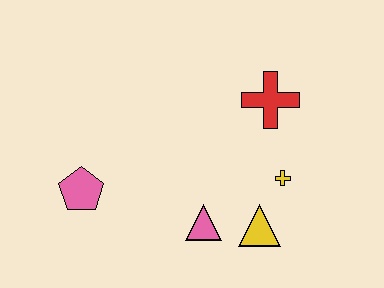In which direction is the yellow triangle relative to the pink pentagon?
The yellow triangle is to the right of the pink pentagon.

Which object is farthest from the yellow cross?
The pink pentagon is farthest from the yellow cross.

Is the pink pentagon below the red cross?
Yes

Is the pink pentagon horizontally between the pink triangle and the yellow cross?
No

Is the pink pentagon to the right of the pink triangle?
No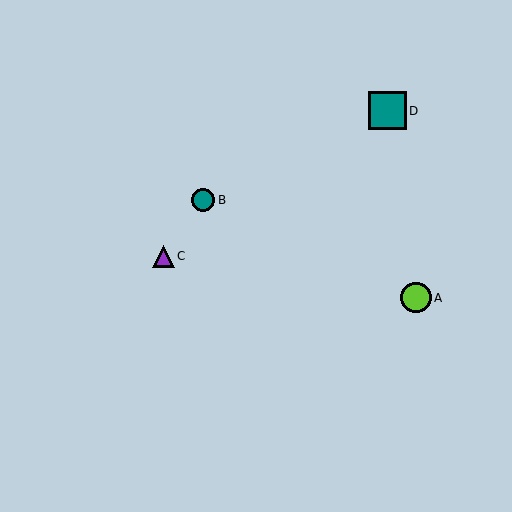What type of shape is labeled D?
Shape D is a teal square.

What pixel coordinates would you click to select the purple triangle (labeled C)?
Click at (163, 256) to select the purple triangle C.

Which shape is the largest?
The teal square (labeled D) is the largest.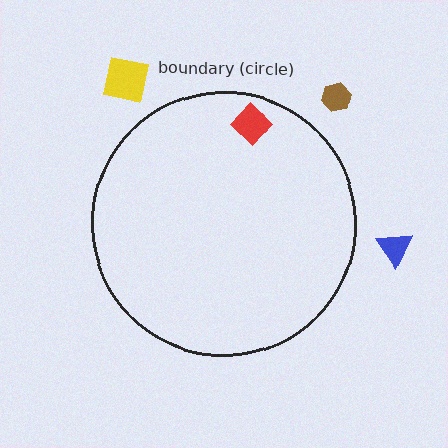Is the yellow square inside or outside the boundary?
Outside.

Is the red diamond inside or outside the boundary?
Inside.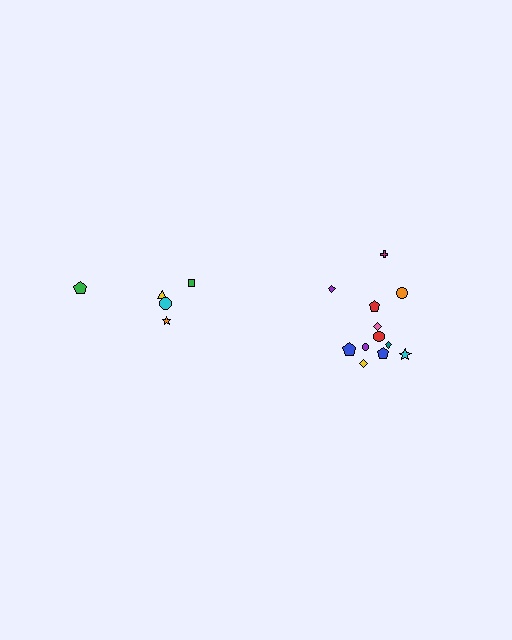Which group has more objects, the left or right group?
The right group.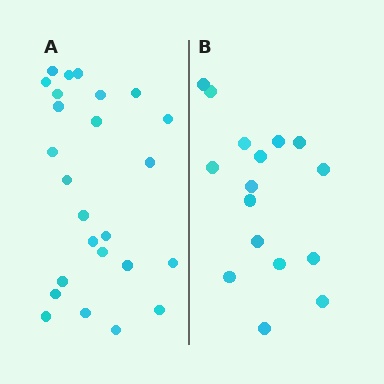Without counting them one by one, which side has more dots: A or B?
Region A (the left region) has more dots.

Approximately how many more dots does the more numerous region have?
Region A has roughly 8 or so more dots than region B.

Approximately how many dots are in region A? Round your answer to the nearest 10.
About 20 dots. (The exact count is 25, which rounds to 20.)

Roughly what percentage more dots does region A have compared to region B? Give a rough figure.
About 55% more.